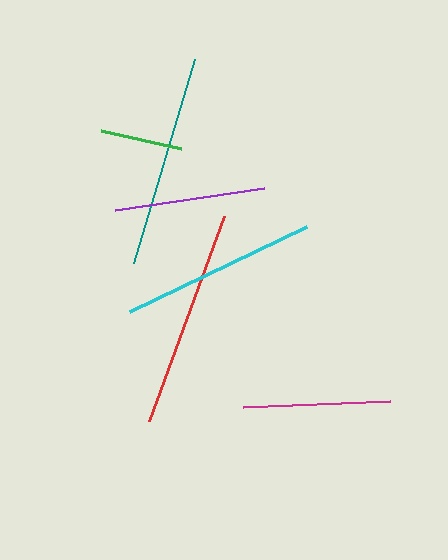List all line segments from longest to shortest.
From longest to shortest: red, teal, cyan, purple, magenta, green.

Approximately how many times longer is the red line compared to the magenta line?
The red line is approximately 1.5 times the length of the magenta line.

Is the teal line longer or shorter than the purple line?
The teal line is longer than the purple line.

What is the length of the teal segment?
The teal segment is approximately 212 pixels long.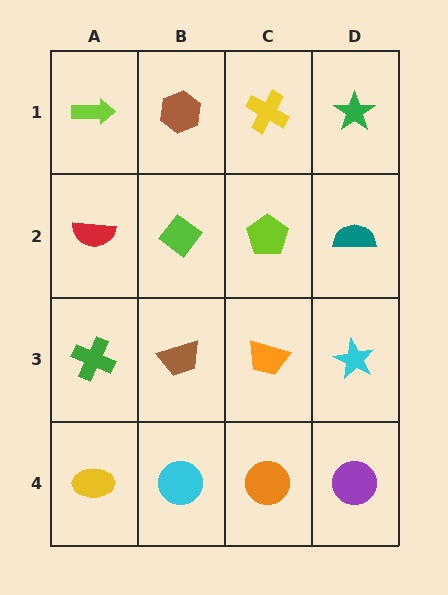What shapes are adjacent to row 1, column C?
A lime pentagon (row 2, column C), a brown hexagon (row 1, column B), a green star (row 1, column D).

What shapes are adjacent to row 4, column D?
A cyan star (row 3, column D), an orange circle (row 4, column C).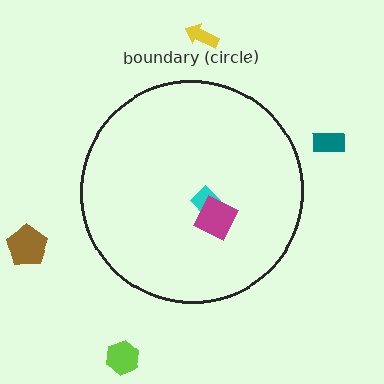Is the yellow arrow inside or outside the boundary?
Outside.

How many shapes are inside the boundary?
2 inside, 4 outside.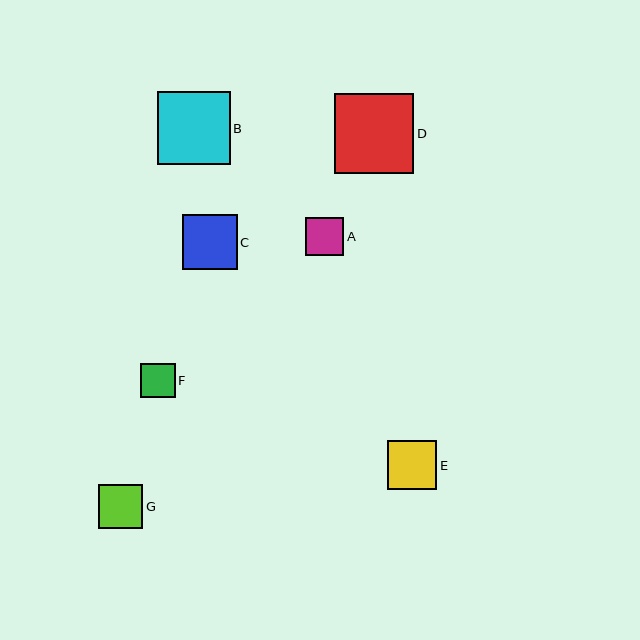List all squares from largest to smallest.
From largest to smallest: D, B, C, E, G, A, F.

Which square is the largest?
Square D is the largest with a size of approximately 79 pixels.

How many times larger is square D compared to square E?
Square D is approximately 1.6 times the size of square E.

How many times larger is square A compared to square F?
Square A is approximately 1.1 times the size of square F.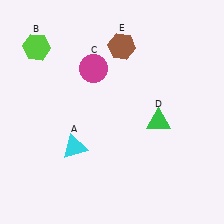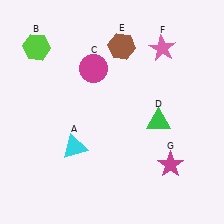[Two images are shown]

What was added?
A pink star (F), a magenta star (G) were added in Image 2.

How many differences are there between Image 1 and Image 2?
There are 2 differences between the two images.